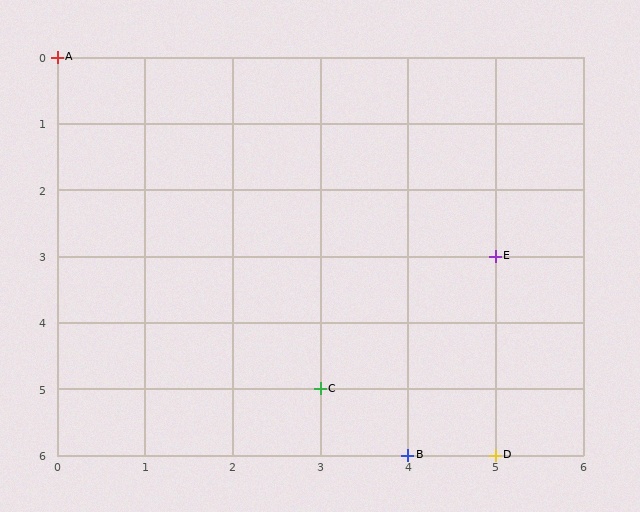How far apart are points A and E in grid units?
Points A and E are 5 columns and 3 rows apart (about 5.8 grid units diagonally).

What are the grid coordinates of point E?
Point E is at grid coordinates (5, 3).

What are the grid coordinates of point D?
Point D is at grid coordinates (5, 6).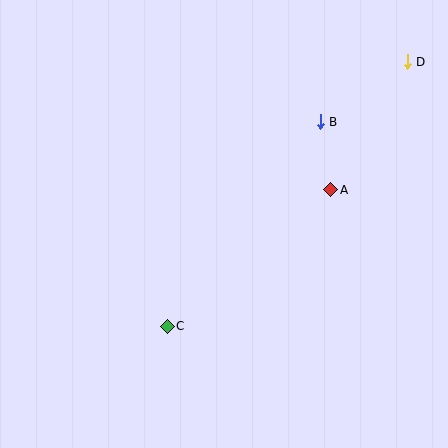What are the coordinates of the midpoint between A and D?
The midpoint between A and D is at (369, 126).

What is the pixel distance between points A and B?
The distance between A and B is 69 pixels.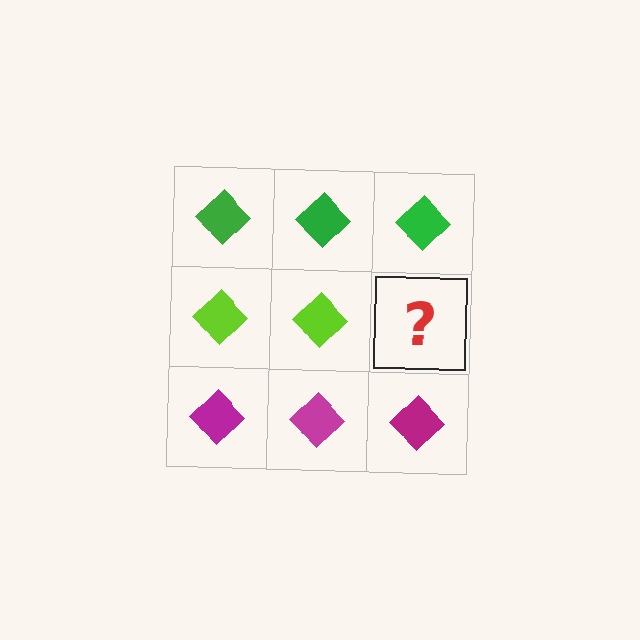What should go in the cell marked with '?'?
The missing cell should contain a lime diamond.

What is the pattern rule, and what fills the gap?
The rule is that each row has a consistent color. The gap should be filled with a lime diamond.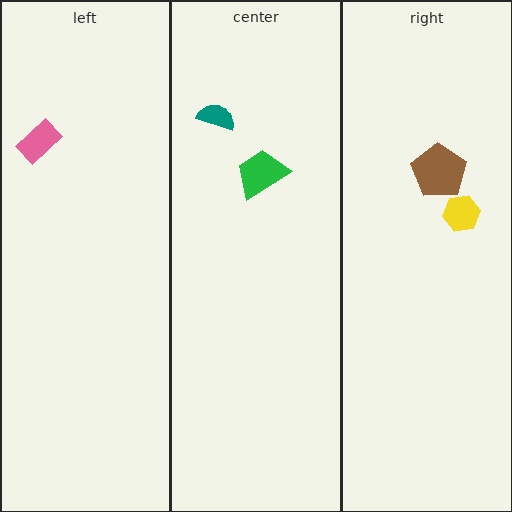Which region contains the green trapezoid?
The center region.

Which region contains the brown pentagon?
The right region.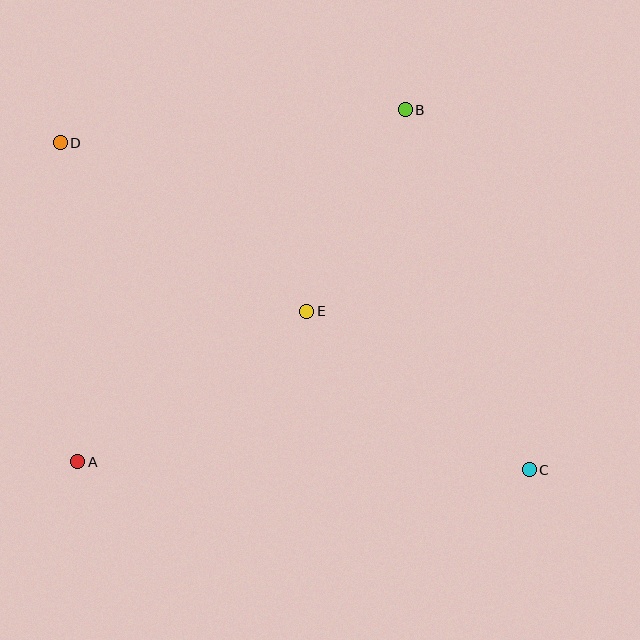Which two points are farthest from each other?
Points C and D are farthest from each other.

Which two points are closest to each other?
Points B and E are closest to each other.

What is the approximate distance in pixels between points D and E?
The distance between D and E is approximately 298 pixels.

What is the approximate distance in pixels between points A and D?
The distance between A and D is approximately 319 pixels.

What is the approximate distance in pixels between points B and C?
The distance between B and C is approximately 380 pixels.